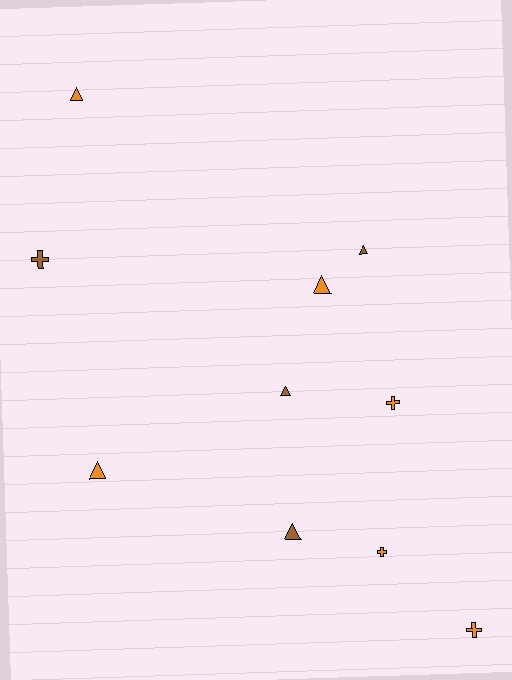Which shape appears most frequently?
Triangle, with 6 objects.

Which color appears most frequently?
Orange, with 6 objects.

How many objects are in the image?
There are 10 objects.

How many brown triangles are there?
There are 3 brown triangles.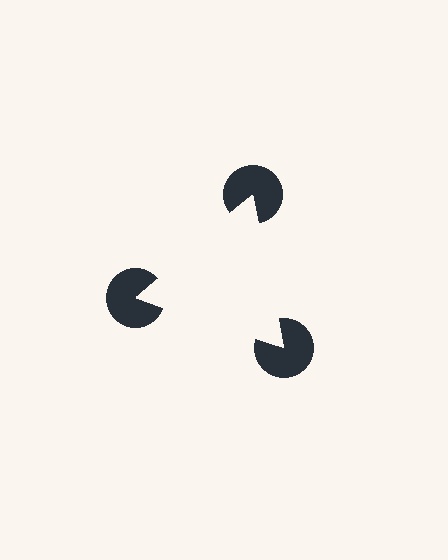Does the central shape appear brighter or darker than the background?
It typically appears slightly brighter than the background, even though no actual brightness change is drawn.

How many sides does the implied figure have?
3 sides.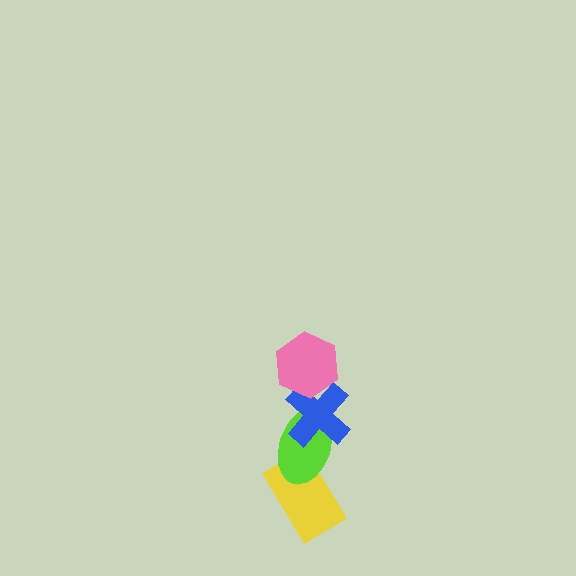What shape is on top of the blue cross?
The pink hexagon is on top of the blue cross.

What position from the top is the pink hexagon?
The pink hexagon is 1st from the top.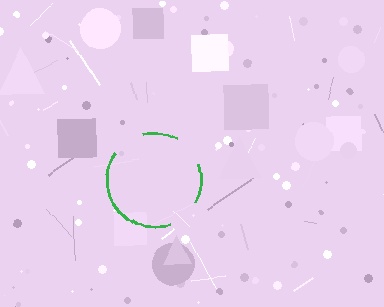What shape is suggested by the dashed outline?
The dashed outline suggests a circle.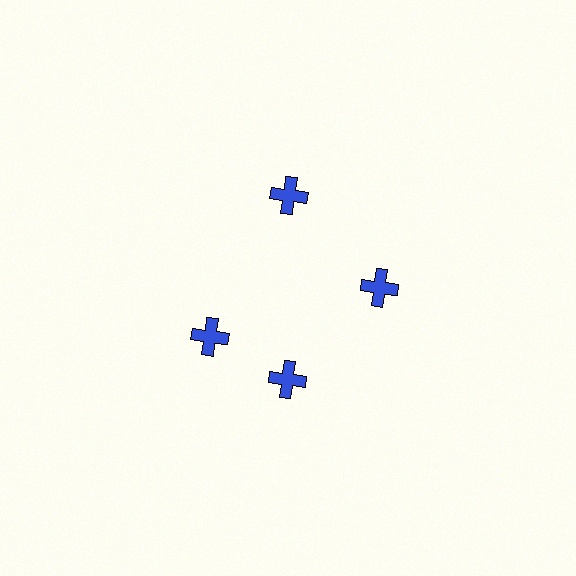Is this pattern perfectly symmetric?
No. The 4 blue crosses are arranged in a ring, but one element near the 9 o'clock position is rotated out of alignment along the ring, breaking the 4-fold rotational symmetry.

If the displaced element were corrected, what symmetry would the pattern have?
It would have 4-fold rotational symmetry — the pattern would map onto itself every 90 degrees.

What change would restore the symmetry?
The symmetry would be restored by rotating it back into even spacing with its neighbors so that all 4 crosses sit at equal angles and equal distance from the center.